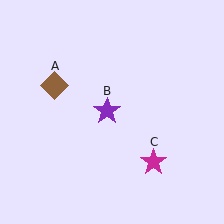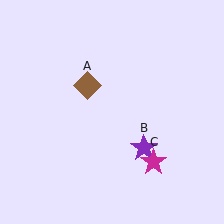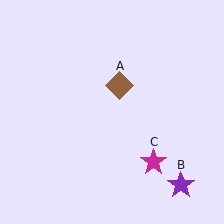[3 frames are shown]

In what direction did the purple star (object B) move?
The purple star (object B) moved down and to the right.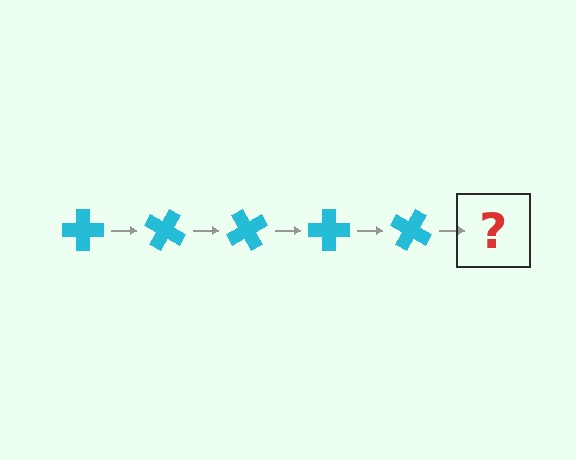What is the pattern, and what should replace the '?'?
The pattern is that the cross rotates 30 degrees each step. The '?' should be a cyan cross rotated 150 degrees.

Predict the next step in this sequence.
The next step is a cyan cross rotated 150 degrees.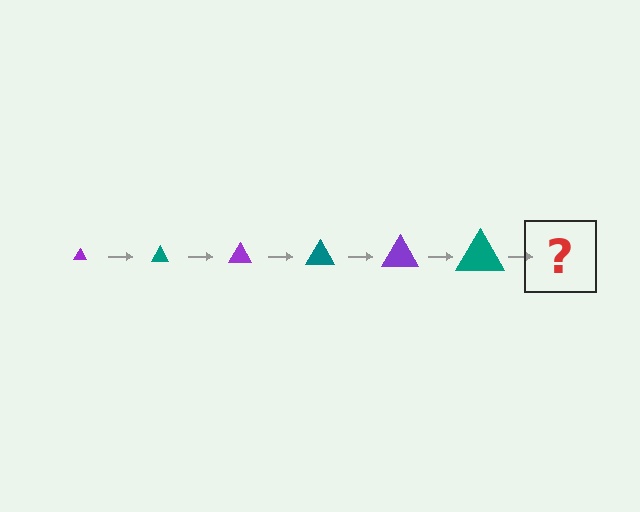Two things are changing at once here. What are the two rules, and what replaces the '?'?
The two rules are that the triangle grows larger each step and the color cycles through purple and teal. The '?' should be a purple triangle, larger than the previous one.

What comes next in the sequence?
The next element should be a purple triangle, larger than the previous one.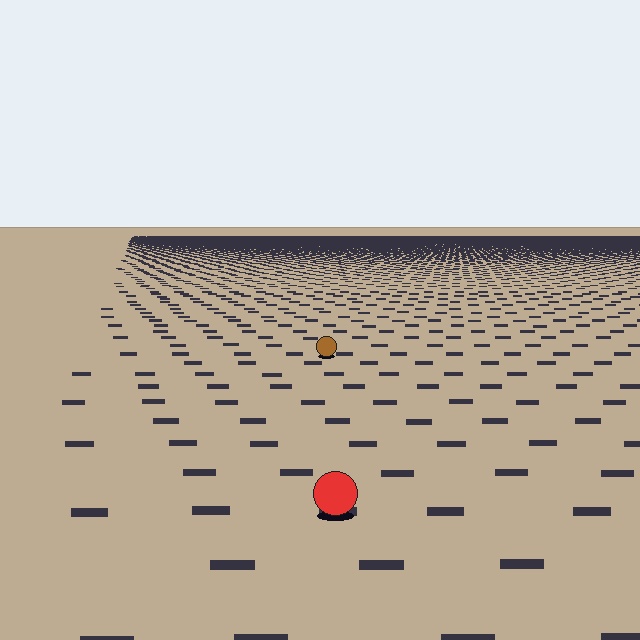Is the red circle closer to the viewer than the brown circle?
Yes. The red circle is closer — you can tell from the texture gradient: the ground texture is coarser near it.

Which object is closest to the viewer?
The red circle is closest. The texture marks near it are larger and more spread out.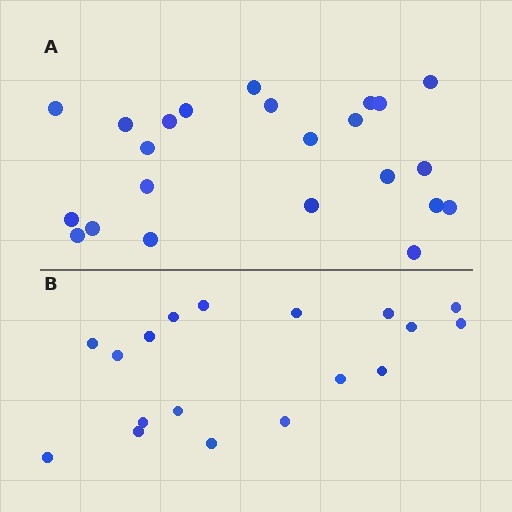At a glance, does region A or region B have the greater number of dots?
Region A (the top region) has more dots.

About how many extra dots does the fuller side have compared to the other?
Region A has about 5 more dots than region B.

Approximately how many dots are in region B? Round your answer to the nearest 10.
About 20 dots. (The exact count is 18, which rounds to 20.)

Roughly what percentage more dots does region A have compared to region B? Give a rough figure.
About 30% more.